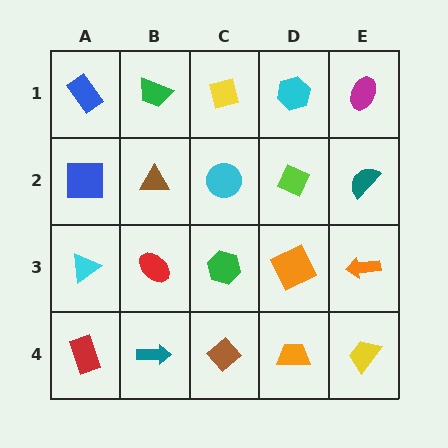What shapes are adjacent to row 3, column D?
A lime diamond (row 2, column D), an orange trapezoid (row 4, column D), a green hexagon (row 3, column C), an orange arrow (row 3, column E).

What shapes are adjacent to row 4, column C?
A green hexagon (row 3, column C), a teal arrow (row 4, column B), an orange trapezoid (row 4, column D).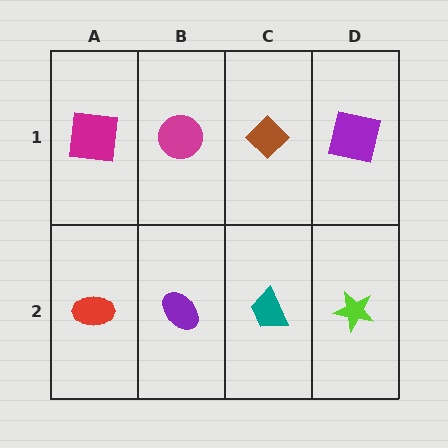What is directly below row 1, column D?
A lime star.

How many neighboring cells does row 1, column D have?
2.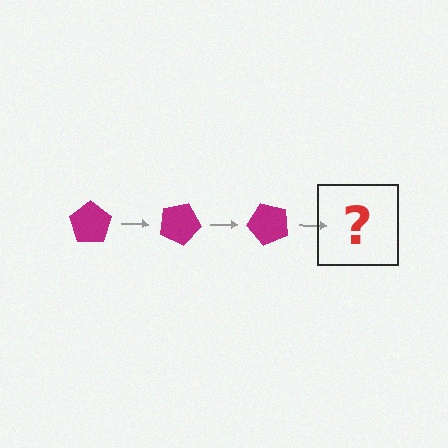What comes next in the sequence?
The next element should be a magenta pentagon rotated 75 degrees.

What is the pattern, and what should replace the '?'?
The pattern is that the pentagon rotates 25 degrees each step. The '?' should be a magenta pentagon rotated 75 degrees.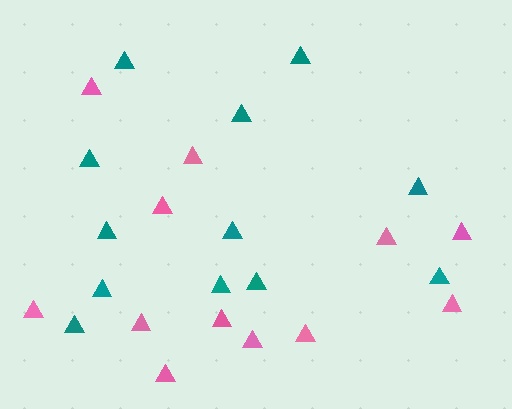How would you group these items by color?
There are 2 groups: one group of pink triangles (12) and one group of teal triangles (12).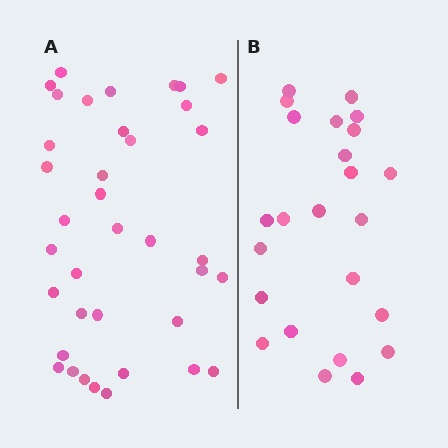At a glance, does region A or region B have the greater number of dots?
Region A (the left region) has more dots.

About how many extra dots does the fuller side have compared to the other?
Region A has approximately 15 more dots than region B.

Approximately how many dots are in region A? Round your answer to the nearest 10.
About 40 dots. (The exact count is 37, which rounds to 40.)